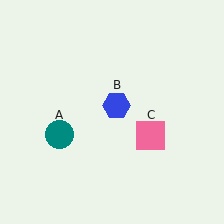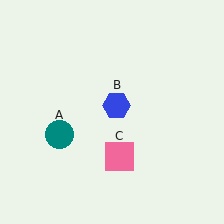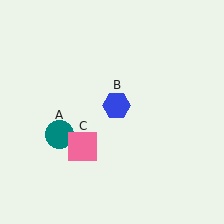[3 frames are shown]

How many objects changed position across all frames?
1 object changed position: pink square (object C).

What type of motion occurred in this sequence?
The pink square (object C) rotated clockwise around the center of the scene.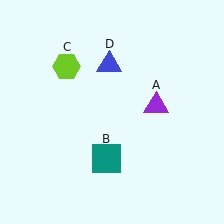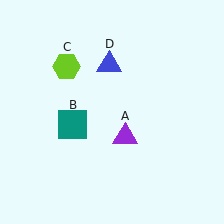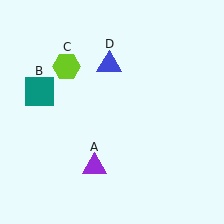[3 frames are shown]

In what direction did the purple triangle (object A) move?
The purple triangle (object A) moved down and to the left.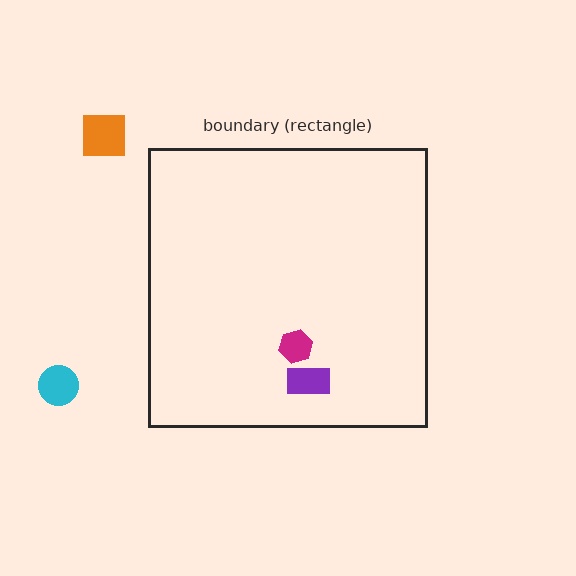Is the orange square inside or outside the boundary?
Outside.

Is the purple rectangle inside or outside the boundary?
Inside.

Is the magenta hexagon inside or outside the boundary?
Inside.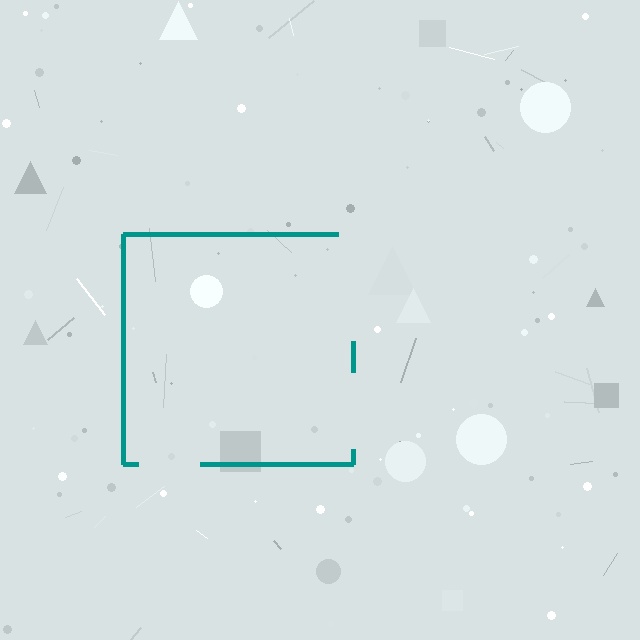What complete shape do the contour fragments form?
The contour fragments form a square.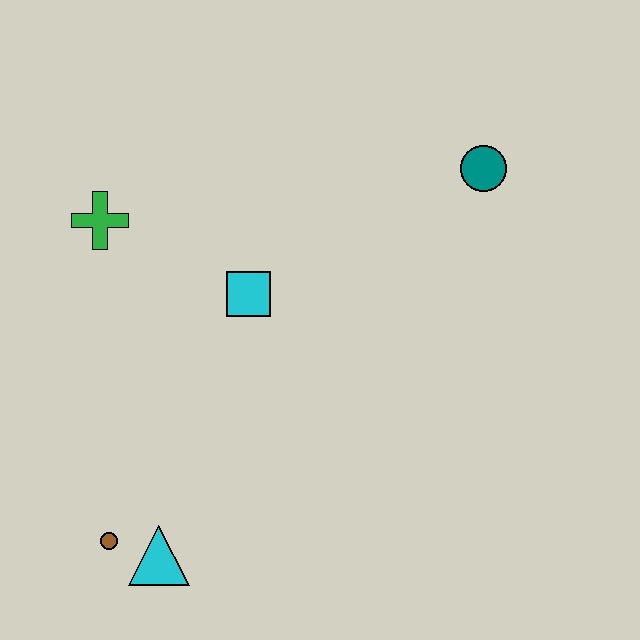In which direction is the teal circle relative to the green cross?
The teal circle is to the right of the green cross.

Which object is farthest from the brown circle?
The teal circle is farthest from the brown circle.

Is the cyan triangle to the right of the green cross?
Yes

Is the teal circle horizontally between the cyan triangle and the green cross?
No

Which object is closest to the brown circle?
The cyan triangle is closest to the brown circle.